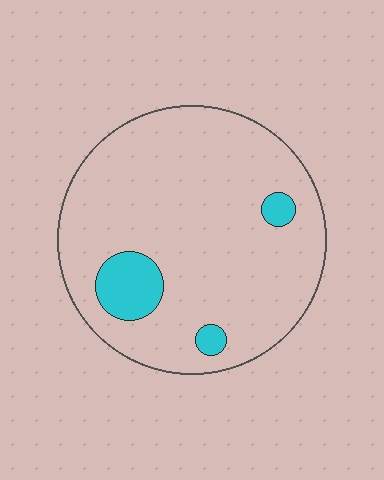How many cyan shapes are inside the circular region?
3.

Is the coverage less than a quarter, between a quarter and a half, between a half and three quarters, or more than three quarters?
Less than a quarter.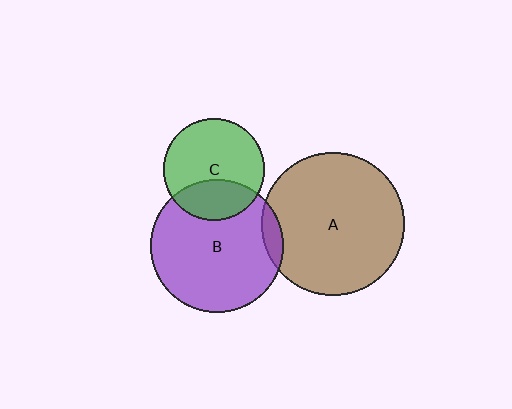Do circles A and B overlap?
Yes.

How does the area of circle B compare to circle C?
Approximately 1.7 times.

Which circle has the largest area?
Circle A (brown).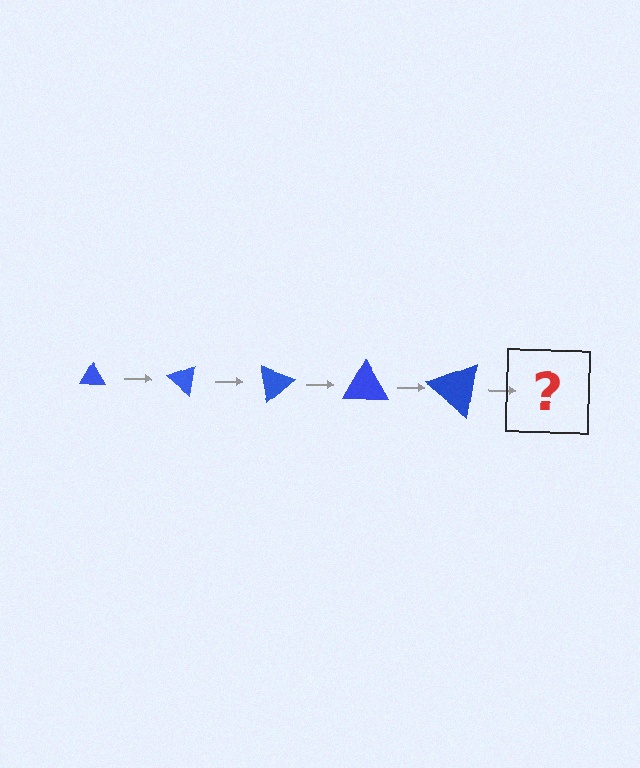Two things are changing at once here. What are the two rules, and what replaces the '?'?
The two rules are that the triangle grows larger each step and it rotates 40 degrees each step. The '?' should be a triangle, larger than the previous one and rotated 200 degrees from the start.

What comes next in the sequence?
The next element should be a triangle, larger than the previous one and rotated 200 degrees from the start.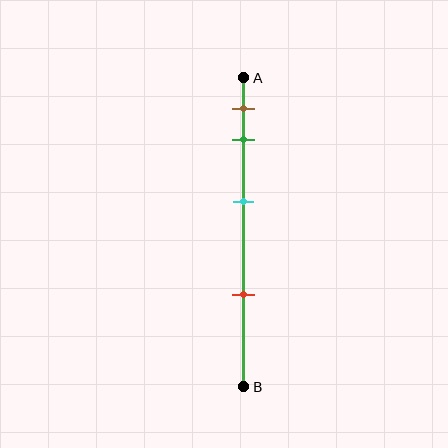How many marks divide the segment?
There are 4 marks dividing the segment.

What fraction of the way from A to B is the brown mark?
The brown mark is approximately 10% (0.1) of the way from A to B.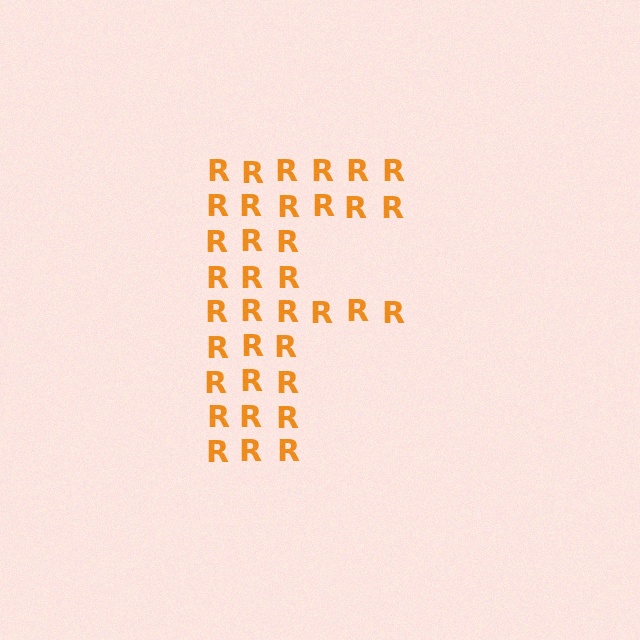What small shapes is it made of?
It is made of small letter R's.